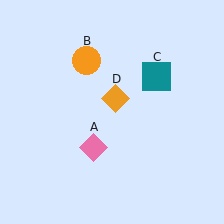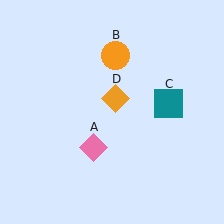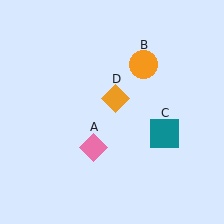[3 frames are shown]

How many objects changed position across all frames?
2 objects changed position: orange circle (object B), teal square (object C).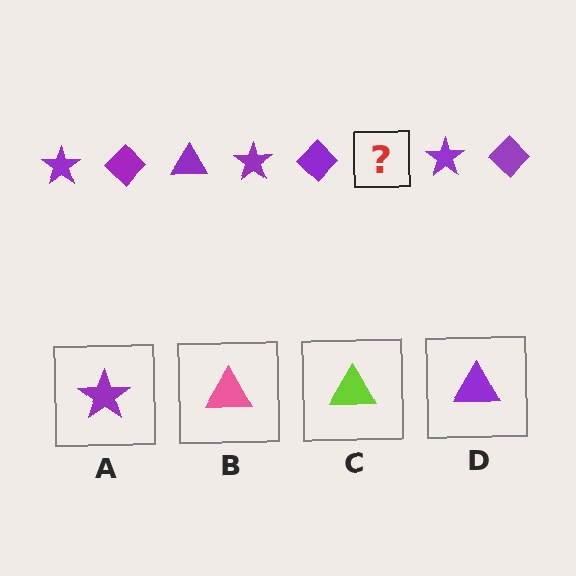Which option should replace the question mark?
Option D.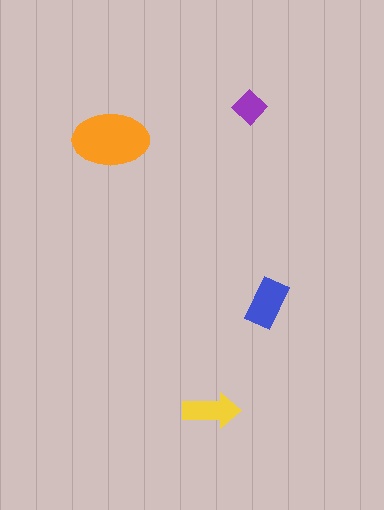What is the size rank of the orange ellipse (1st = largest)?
1st.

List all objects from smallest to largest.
The purple diamond, the yellow arrow, the blue rectangle, the orange ellipse.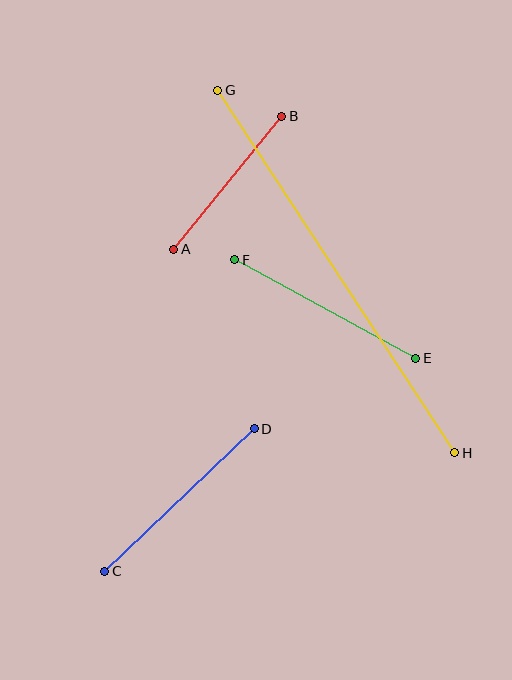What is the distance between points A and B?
The distance is approximately 171 pixels.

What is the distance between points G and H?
The distance is approximately 433 pixels.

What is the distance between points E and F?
The distance is approximately 206 pixels.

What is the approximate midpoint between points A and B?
The midpoint is at approximately (228, 183) pixels.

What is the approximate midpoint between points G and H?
The midpoint is at approximately (336, 272) pixels.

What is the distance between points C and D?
The distance is approximately 206 pixels.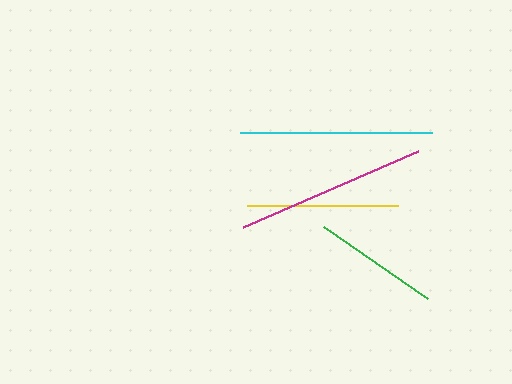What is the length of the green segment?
The green segment is approximately 126 pixels long.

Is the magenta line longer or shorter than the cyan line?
The cyan line is longer than the magenta line.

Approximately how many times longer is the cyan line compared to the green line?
The cyan line is approximately 1.5 times the length of the green line.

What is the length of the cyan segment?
The cyan segment is approximately 193 pixels long.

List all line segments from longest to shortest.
From longest to shortest: cyan, magenta, yellow, green.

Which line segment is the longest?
The cyan line is the longest at approximately 193 pixels.